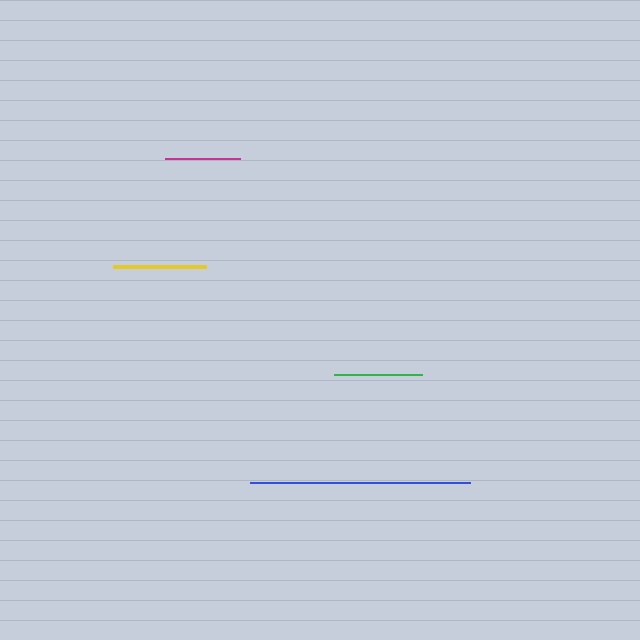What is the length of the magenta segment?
The magenta segment is approximately 75 pixels long.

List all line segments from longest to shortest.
From longest to shortest: blue, yellow, green, magenta.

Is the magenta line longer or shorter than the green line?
The green line is longer than the magenta line.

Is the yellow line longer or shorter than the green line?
The yellow line is longer than the green line.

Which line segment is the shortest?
The magenta line is the shortest at approximately 75 pixels.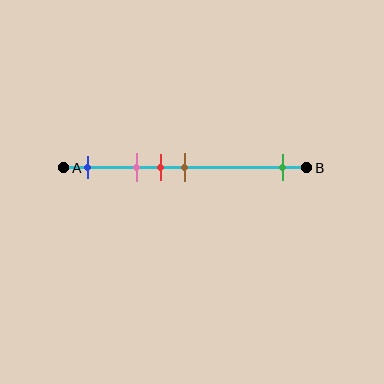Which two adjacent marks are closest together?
The red and brown marks are the closest adjacent pair.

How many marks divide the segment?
There are 5 marks dividing the segment.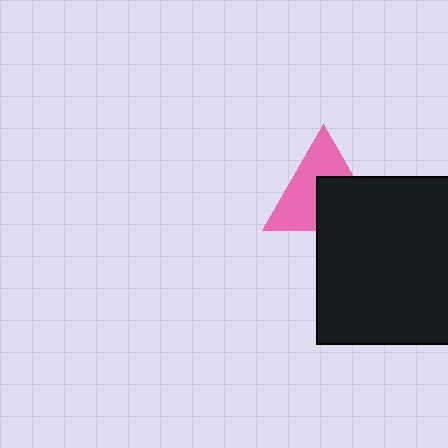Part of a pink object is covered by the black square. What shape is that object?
It is a triangle.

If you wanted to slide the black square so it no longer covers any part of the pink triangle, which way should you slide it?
Slide it toward the lower-right — that is the most direct way to separate the two shapes.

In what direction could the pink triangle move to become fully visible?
The pink triangle could move toward the upper-left. That would shift it out from behind the black square entirely.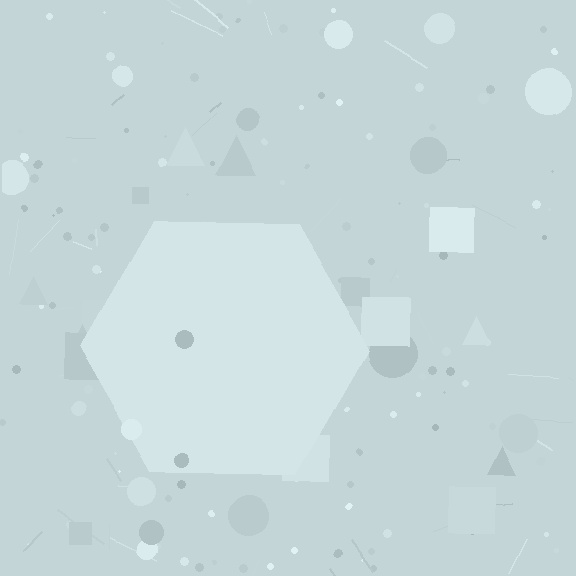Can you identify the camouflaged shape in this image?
The camouflaged shape is a hexagon.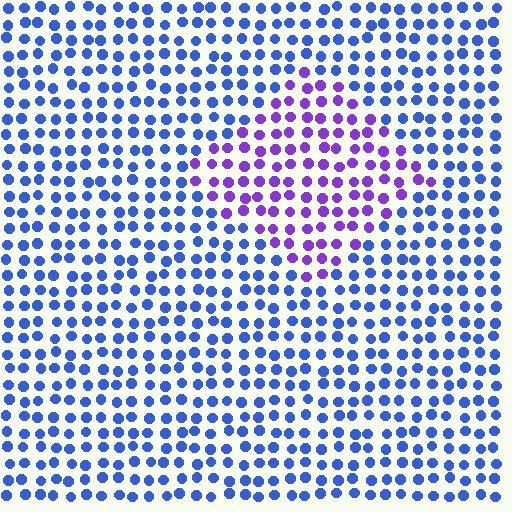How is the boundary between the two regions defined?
The boundary is defined purely by a slight shift in hue (about 47 degrees). Spacing, size, and orientation are identical on both sides.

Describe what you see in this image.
The image is filled with small blue elements in a uniform arrangement. A diamond-shaped region is visible where the elements are tinted to a slightly different hue, forming a subtle color boundary.